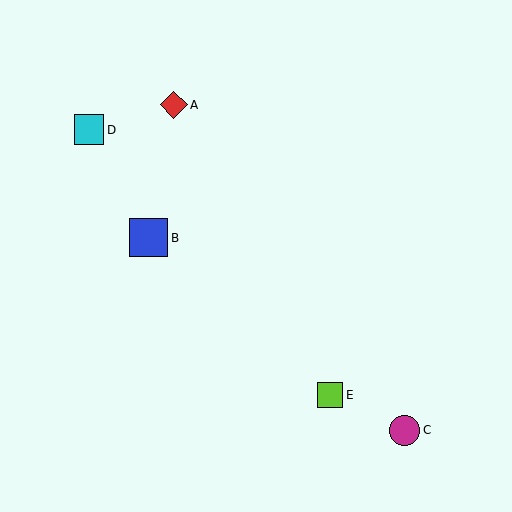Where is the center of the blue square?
The center of the blue square is at (149, 238).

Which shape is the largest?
The blue square (labeled B) is the largest.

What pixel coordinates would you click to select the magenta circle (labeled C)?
Click at (404, 430) to select the magenta circle C.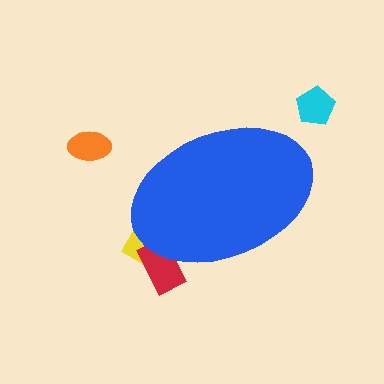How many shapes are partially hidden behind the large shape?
2 shapes are partially hidden.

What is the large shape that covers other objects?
A blue ellipse.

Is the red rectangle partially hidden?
Yes, the red rectangle is partially hidden behind the blue ellipse.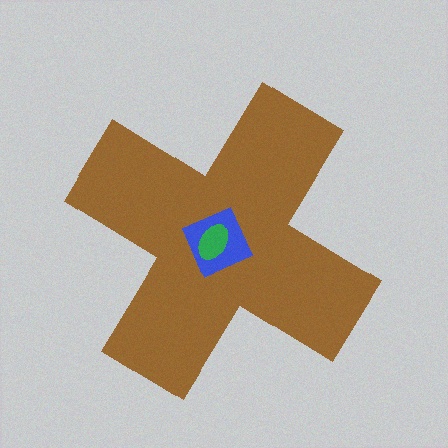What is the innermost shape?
The green ellipse.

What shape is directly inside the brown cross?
The blue diamond.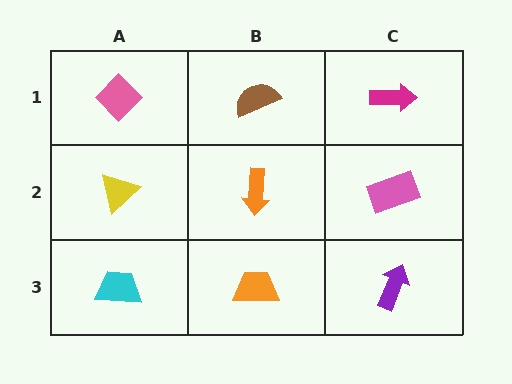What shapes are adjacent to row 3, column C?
A pink rectangle (row 2, column C), an orange trapezoid (row 3, column B).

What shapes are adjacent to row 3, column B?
An orange arrow (row 2, column B), a cyan trapezoid (row 3, column A), a purple arrow (row 3, column C).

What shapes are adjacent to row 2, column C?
A magenta arrow (row 1, column C), a purple arrow (row 3, column C), an orange arrow (row 2, column B).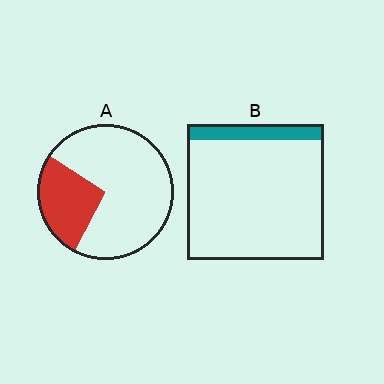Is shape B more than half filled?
No.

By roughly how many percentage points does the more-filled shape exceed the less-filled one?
By roughly 15 percentage points (A over B).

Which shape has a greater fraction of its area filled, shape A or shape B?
Shape A.